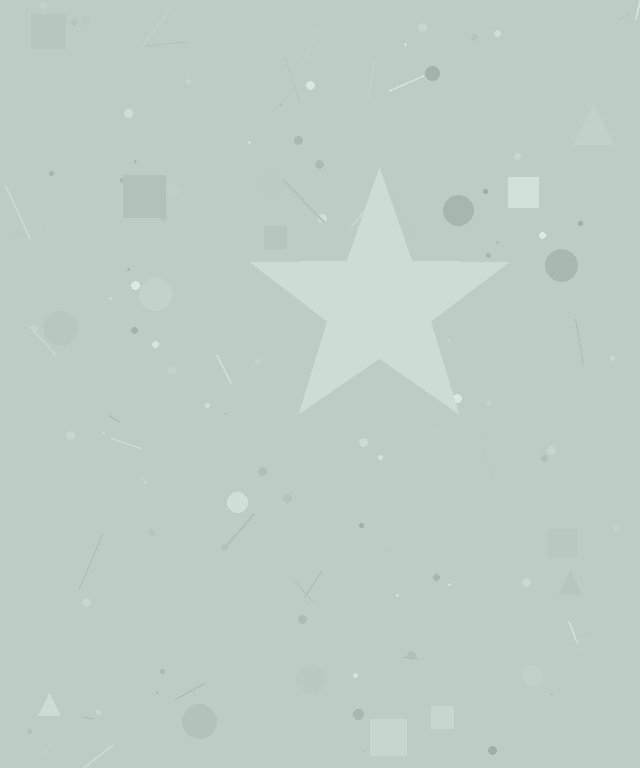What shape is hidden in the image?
A star is hidden in the image.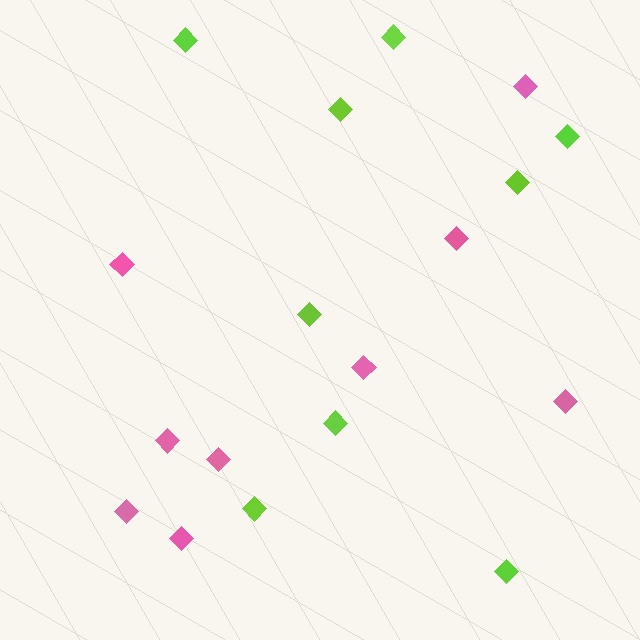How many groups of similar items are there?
There are 2 groups: one group of pink diamonds (9) and one group of lime diamonds (9).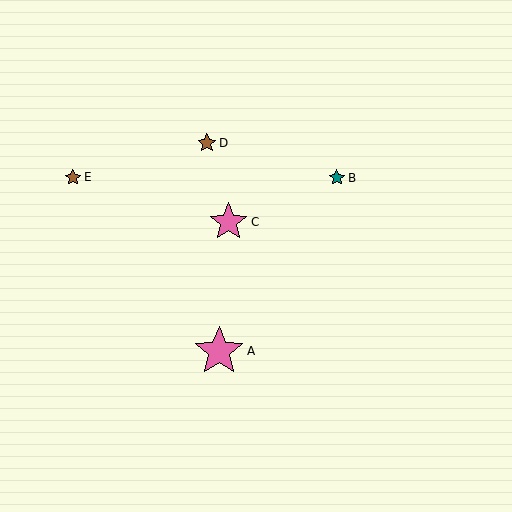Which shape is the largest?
The pink star (labeled A) is the largest.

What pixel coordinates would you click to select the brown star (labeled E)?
Click at (73, 177) to select the brown star E.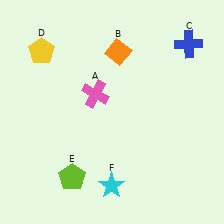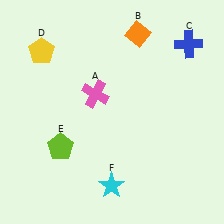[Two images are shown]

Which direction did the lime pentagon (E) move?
The lime pentagon (E) moved up.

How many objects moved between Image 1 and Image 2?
2 objects moved between the two images.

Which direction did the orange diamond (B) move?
The orange diamond (B) moved right.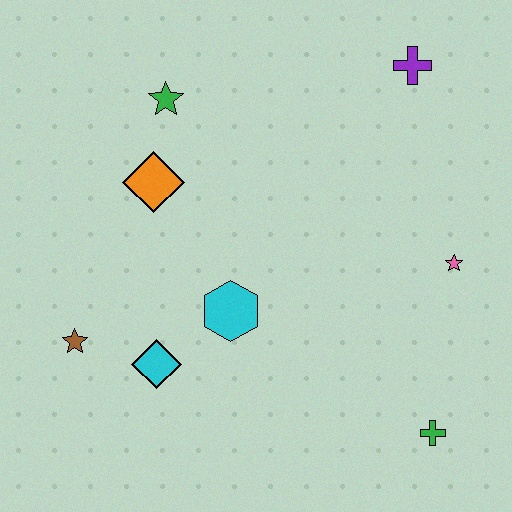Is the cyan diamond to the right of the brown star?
Yes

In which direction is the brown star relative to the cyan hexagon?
The brown star is to the left of the cyan hexagon.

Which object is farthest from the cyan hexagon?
The purple cross is farthest from the cyan hexagon.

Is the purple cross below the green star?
No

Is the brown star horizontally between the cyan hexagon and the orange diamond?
No